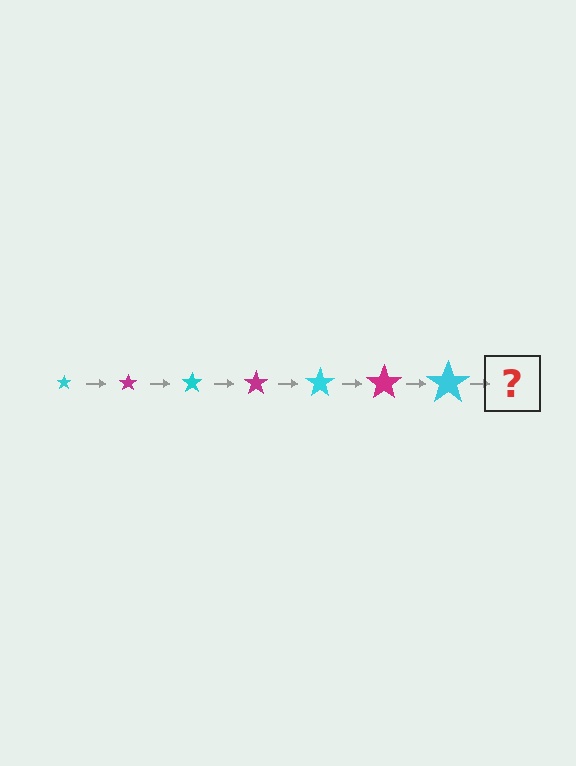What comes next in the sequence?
The next element should be a magenta star, larger than the previous one.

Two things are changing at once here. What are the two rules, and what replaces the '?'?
The two rules are that the star grows larger each step and the color cycles through cyan and magenta. The '?' should be a magenta star, larger than the previous one.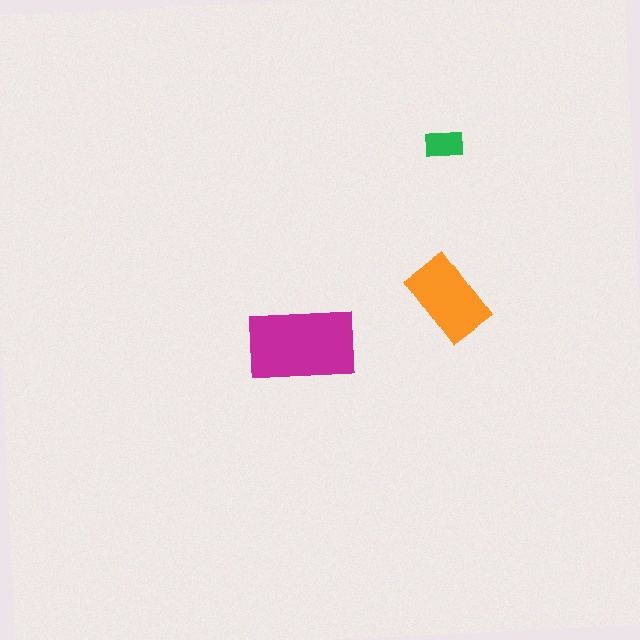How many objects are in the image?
There are 3 objects in the image.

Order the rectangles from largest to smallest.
the magenta one, the orange one, the green one.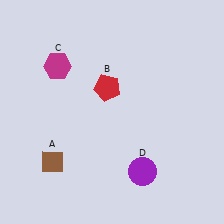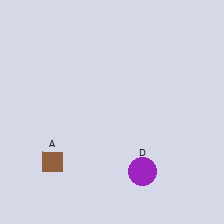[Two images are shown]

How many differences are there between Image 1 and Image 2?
There are 2 differences between the two images.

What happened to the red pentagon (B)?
The red pentagon (B) was removed in Image 2. It was in the top-left area of Image 1.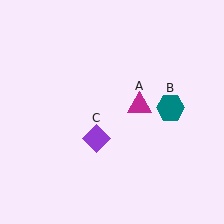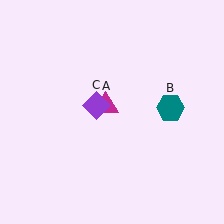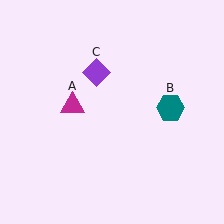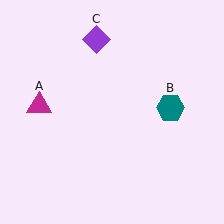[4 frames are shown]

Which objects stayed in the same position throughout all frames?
Teal hexagon (object B) remained stationary.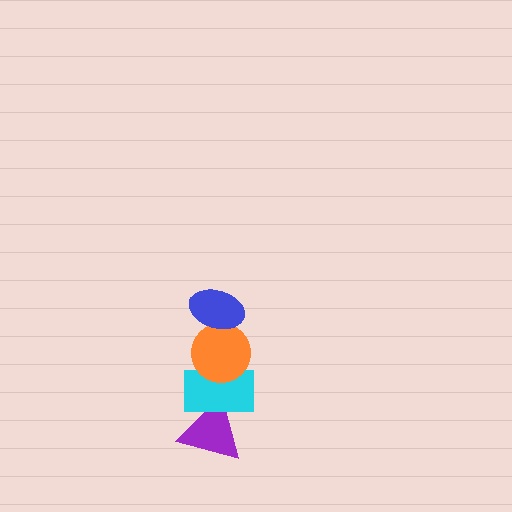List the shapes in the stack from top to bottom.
From top to bottom: the blue ellipse, the orange circle, the cyan rectangle, the purple triangle.